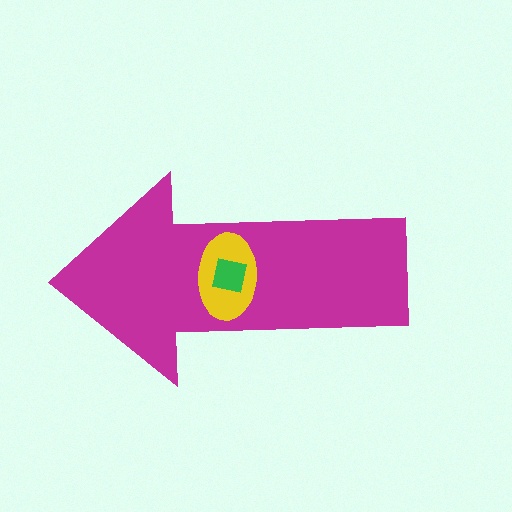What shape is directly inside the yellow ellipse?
The green square.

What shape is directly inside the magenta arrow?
The yellow ellipse.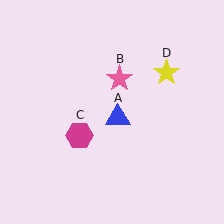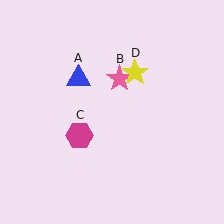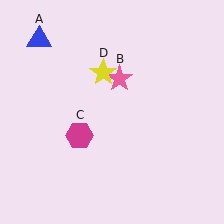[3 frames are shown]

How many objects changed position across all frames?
2 objects changed position: blue triangle (object A), yellow star (object D).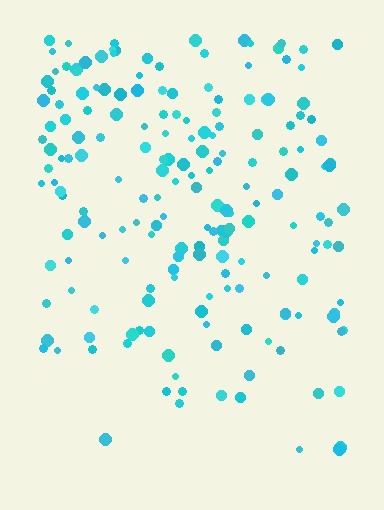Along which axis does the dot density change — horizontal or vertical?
Vertical.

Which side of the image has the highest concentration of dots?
The top.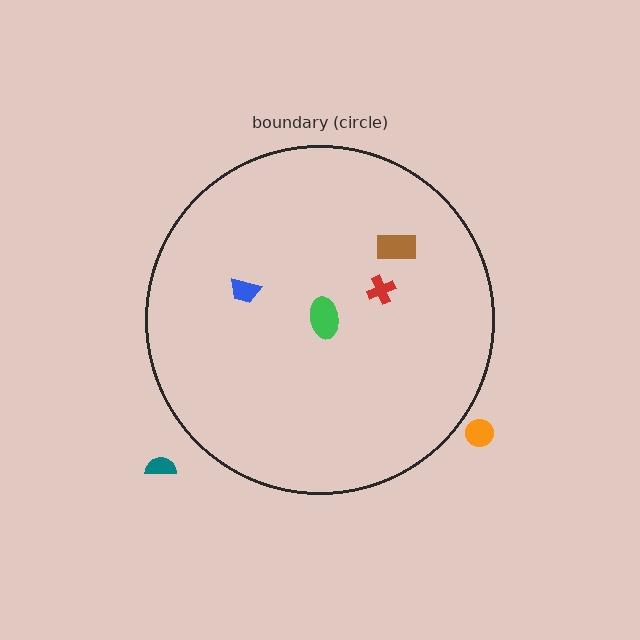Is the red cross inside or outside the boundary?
Inside.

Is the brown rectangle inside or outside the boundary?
Inside.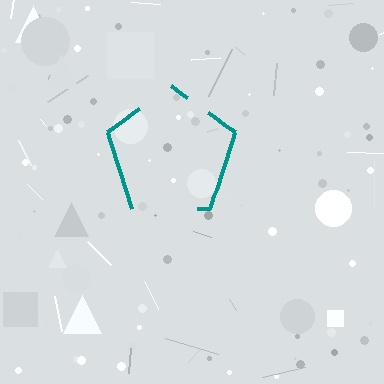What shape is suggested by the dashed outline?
The dashed outline suggests a pentagon.